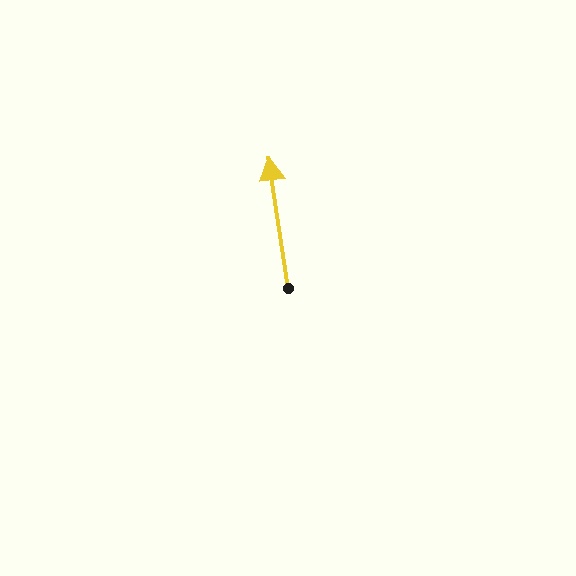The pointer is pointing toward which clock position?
Roughly 12 o'clock.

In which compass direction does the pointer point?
North.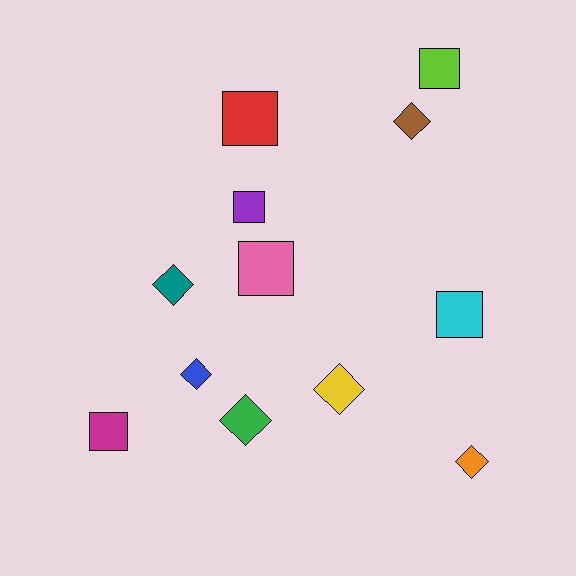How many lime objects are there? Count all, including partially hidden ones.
There is 1 lime object.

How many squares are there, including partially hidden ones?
There are 6 squares.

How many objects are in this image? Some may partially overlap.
There are 12 objects.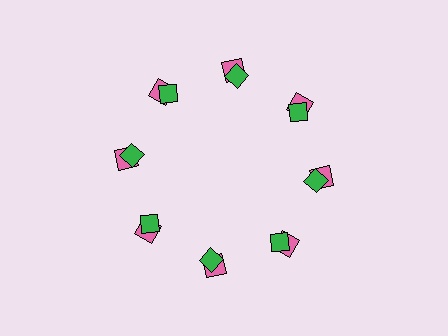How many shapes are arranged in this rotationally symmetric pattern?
There are 16 shapes, arranged in 8 groups of 2.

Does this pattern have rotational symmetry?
Yes, this pattern has 8-fold rotational symmetry. It looks the same after rotating 45 degrees around the center.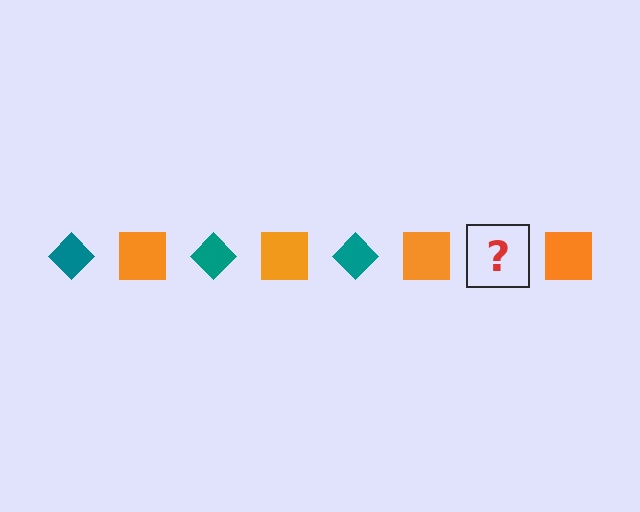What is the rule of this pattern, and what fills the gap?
The rule is that the pattern alternates between teal diamond and orange square. The gap should be filled with a teal diamond.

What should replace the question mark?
The question mark should be replaced with a teal diamond.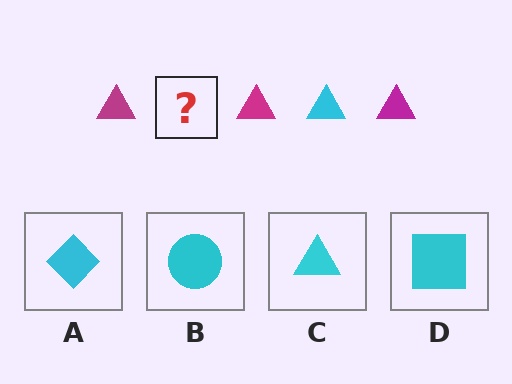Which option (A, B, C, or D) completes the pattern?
C.